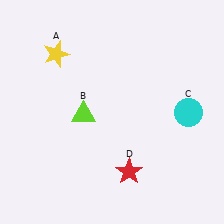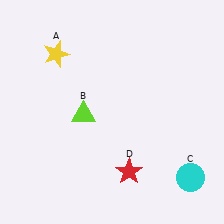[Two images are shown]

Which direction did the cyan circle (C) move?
The cyan circle (C) moved down.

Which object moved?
The cyan circle (C) moved down.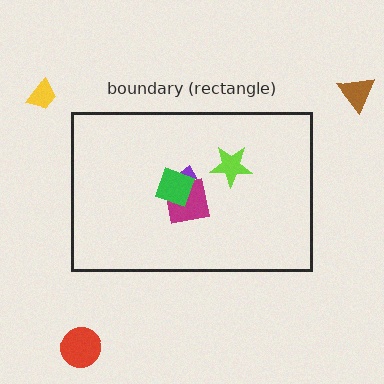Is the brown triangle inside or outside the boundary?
Outside.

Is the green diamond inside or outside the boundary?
Inside.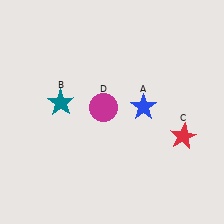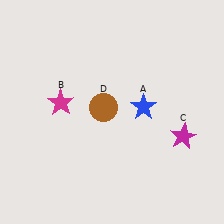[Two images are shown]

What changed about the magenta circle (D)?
In Image 1, D is magenta. In Image 2, it changed to brown.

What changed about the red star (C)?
In Image 1, C is red. In Image 2, it changed to magenta.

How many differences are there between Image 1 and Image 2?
There are 3 differences between the two images.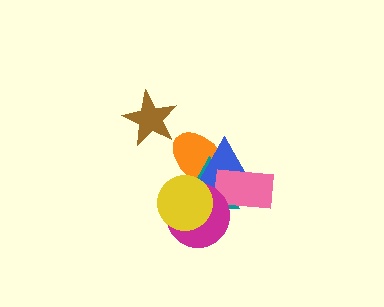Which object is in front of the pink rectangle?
The magenta circle is in front of the pink rectangle.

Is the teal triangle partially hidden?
Yes, it is partially covered by another shape.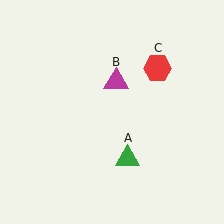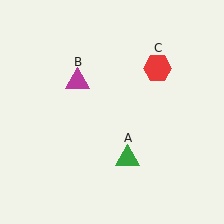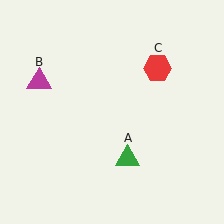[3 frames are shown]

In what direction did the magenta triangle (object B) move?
The magenta triangle (object B) moved left.